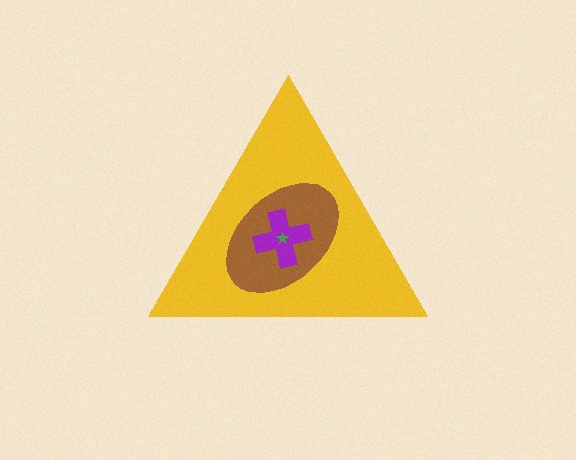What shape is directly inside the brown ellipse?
The purple cross.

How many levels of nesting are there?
4.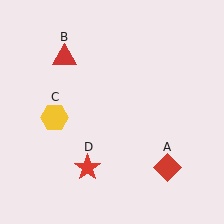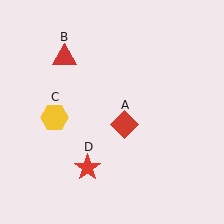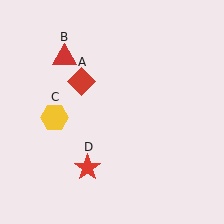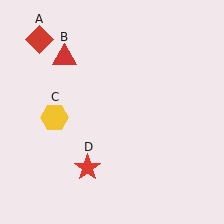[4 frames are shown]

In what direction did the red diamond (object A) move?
The red diamond (object A) moved up and to the left.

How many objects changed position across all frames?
1 object changed position: red diamond (object A).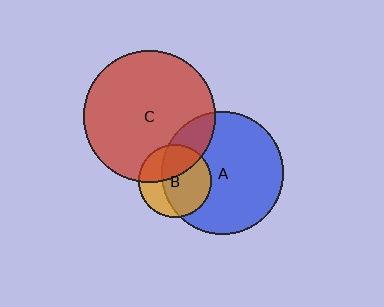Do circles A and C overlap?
Yes.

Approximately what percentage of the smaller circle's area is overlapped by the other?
Approximately 20%.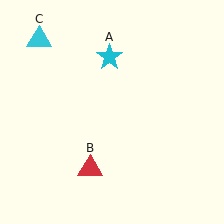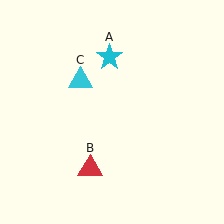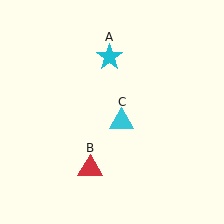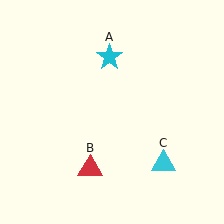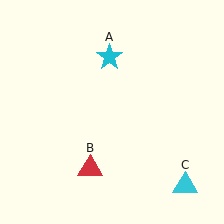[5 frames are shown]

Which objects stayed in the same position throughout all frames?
Cyan star (object A) and red triangle (object B) remained stationary.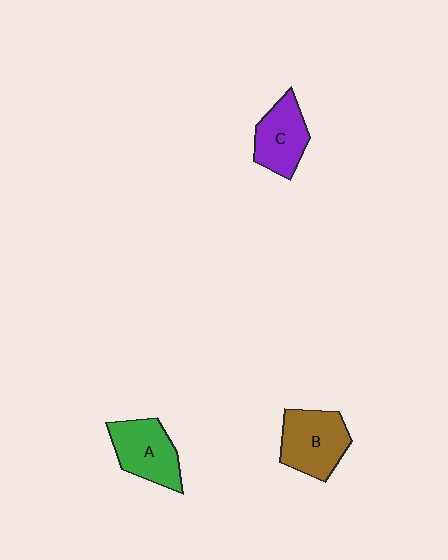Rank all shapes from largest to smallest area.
From largest to smallest: B (brown), A (green), C (purple).